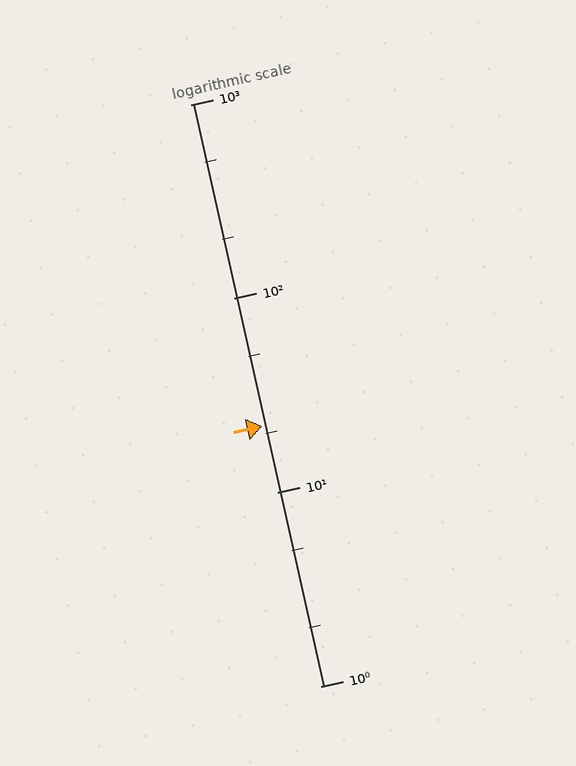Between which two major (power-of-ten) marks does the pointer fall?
The pointer is between 10 and 100.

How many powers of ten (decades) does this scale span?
The scale spans 3 decades, from 1 to 1000.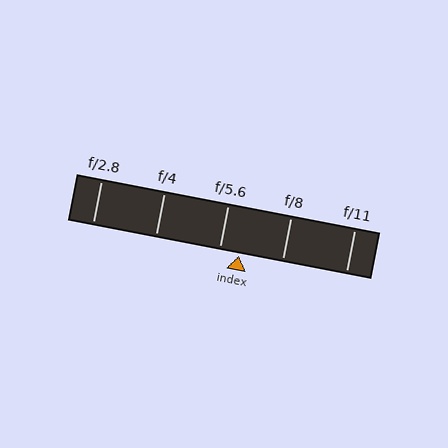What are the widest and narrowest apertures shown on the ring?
The widest aperture shown is f/2.8 and the narrowest is f/11.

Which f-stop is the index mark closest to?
The index mark is closest to f/5.6.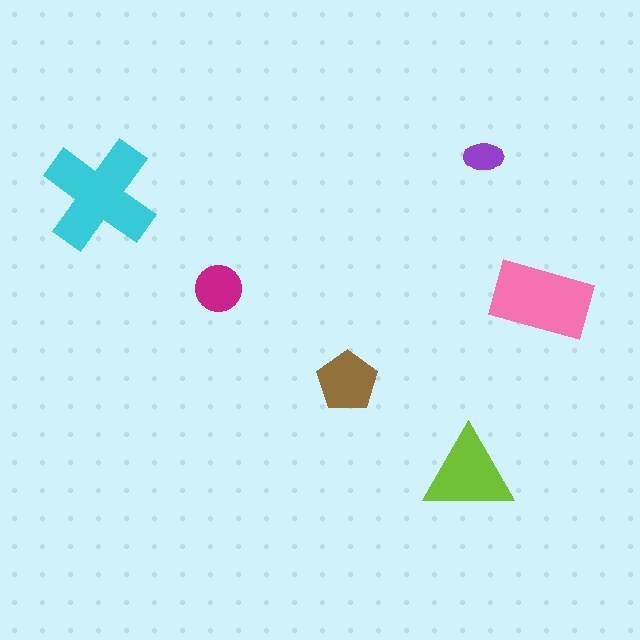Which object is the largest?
The cyan cross.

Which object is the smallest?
The purple ellipse.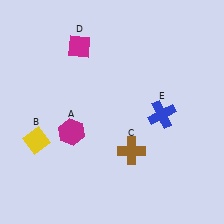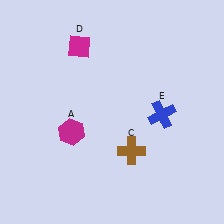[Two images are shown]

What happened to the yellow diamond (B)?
The yellow diamond (B) was removed in Image 2. It was in the bottom-left area of Image 1.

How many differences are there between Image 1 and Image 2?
There is 1 difference between the two images.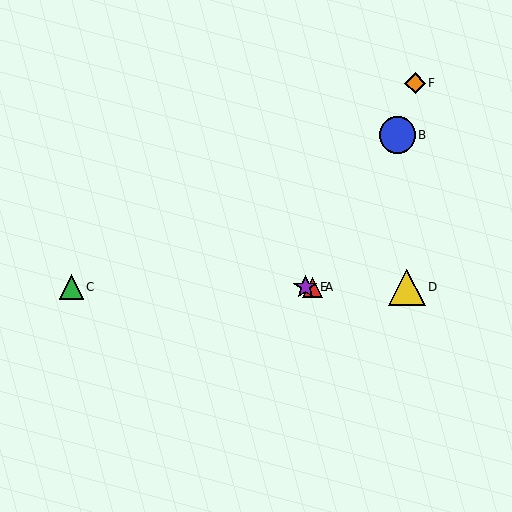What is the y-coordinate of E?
Object E is at y≈287.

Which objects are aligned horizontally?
Objects A, C, D, E are aligned horizontally.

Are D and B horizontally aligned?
No, D is at y≈287 and B is at y≈135.